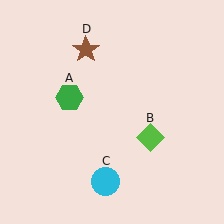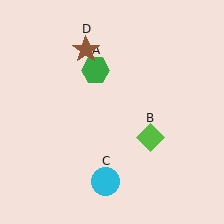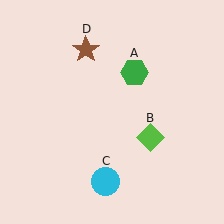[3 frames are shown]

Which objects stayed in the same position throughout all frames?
Lime diamond (object B) and cyan circle (object C) and brown star (object D) remained stationary.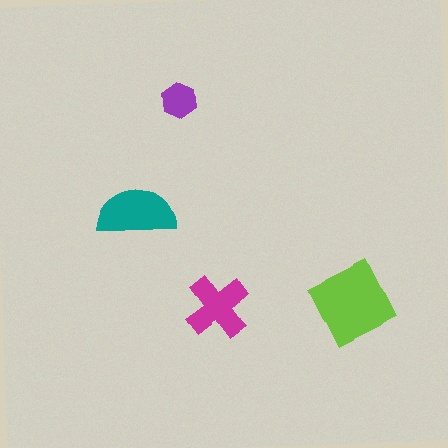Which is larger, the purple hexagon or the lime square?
The lime square.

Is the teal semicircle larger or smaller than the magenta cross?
Larger.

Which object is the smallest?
The purple hexagon.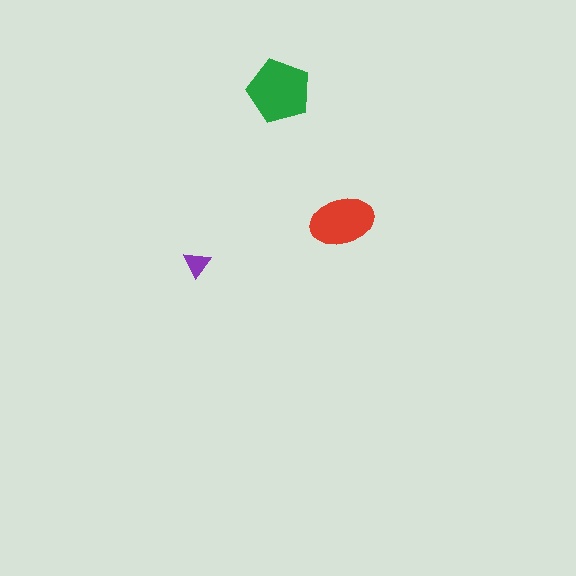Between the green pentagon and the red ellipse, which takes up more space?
The green pentagon.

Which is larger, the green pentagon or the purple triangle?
The green pentagon.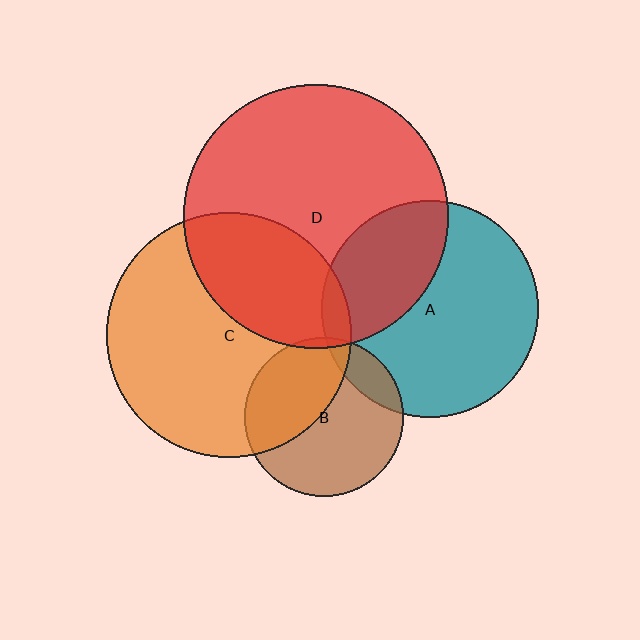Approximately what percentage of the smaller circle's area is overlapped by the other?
Approximately 40%.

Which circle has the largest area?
Circle D (red).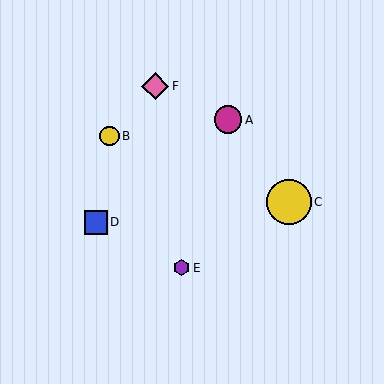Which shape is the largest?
The yellow circle (labeled C) is the largest.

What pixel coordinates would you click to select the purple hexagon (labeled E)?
Click at (182, 268) to select the purple hexagon E.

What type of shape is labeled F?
Shape F is a pink diamond.